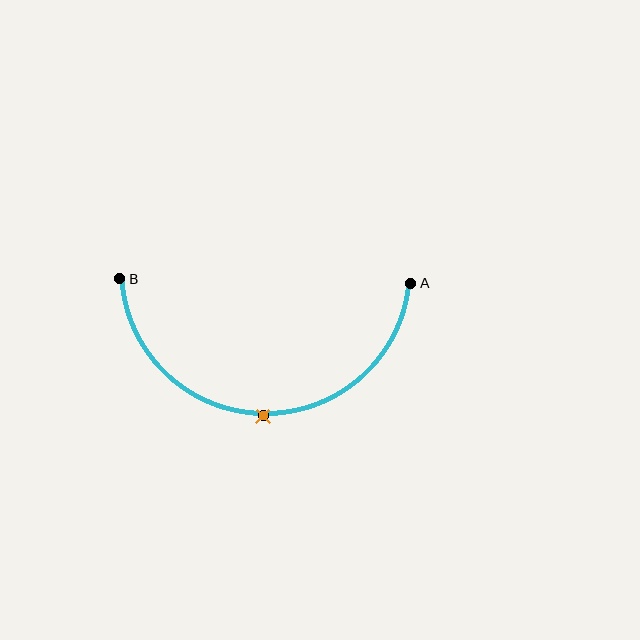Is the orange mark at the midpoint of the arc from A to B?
Yes. The orange mark lies on the arc at equal arc-length from both A and B — it is the arc midpoint.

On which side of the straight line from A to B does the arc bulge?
The arc bulges below the straight line connecting A and B.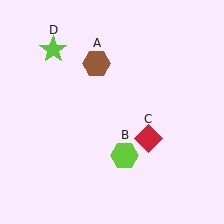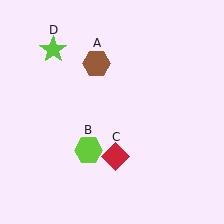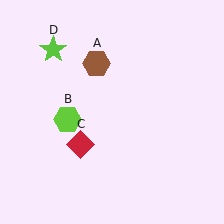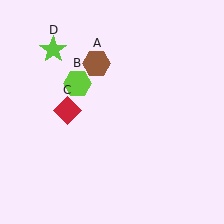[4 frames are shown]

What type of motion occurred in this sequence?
The lime hexagon (object B), red diamond (object C) rotated clockwise around the center of the scene.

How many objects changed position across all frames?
2 objects changed position: lime hexagon (object B), red diamond (object C).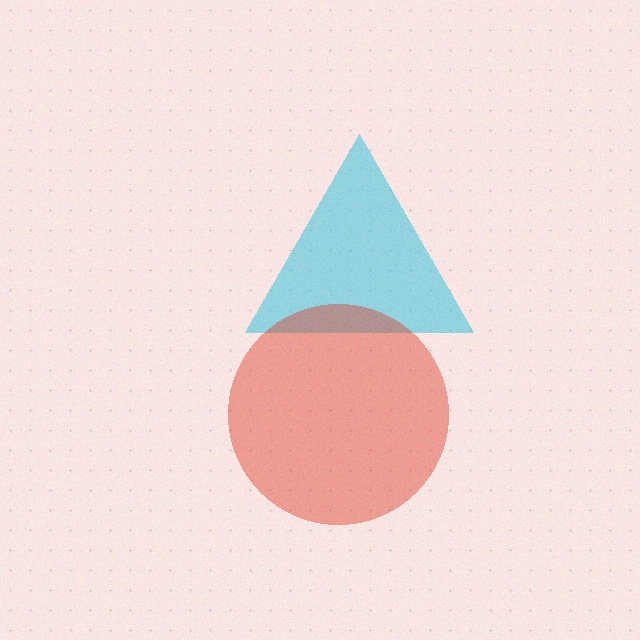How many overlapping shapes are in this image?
There are 2 overlapping shapes in the image.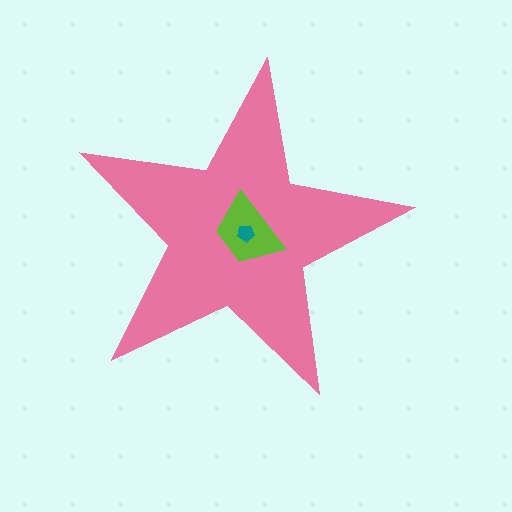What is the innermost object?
The teal pentagon.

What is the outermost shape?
The pink star.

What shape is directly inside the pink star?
The lime trapezoid.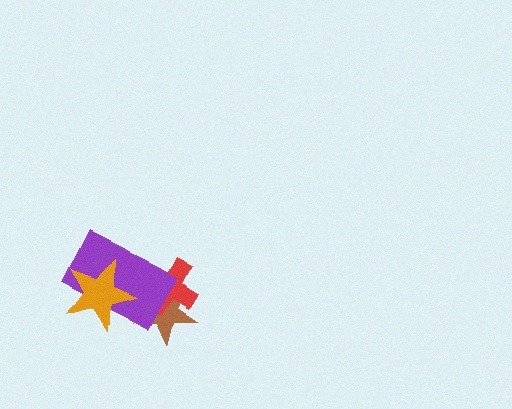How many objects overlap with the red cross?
2 objects overlap with the red cross.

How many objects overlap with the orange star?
1 object overlaps with the orange star.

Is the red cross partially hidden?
Yes, it is partially covered by another shape.